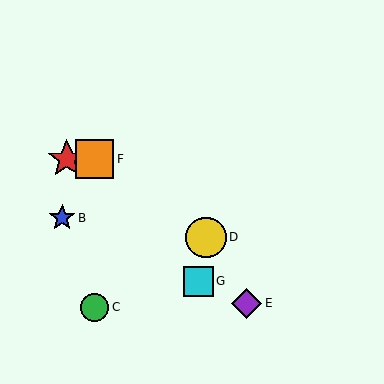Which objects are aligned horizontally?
Objects A, F are aligned horizontally.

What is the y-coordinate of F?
Object F is at y≈159.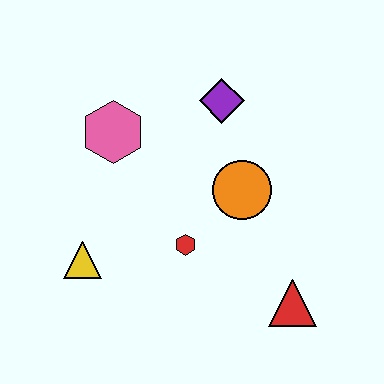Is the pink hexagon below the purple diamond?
Yes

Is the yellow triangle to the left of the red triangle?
Yes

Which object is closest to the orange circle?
The red hexagon is closest to the orange circle.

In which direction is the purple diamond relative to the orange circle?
The purple diamond is above the orange circle.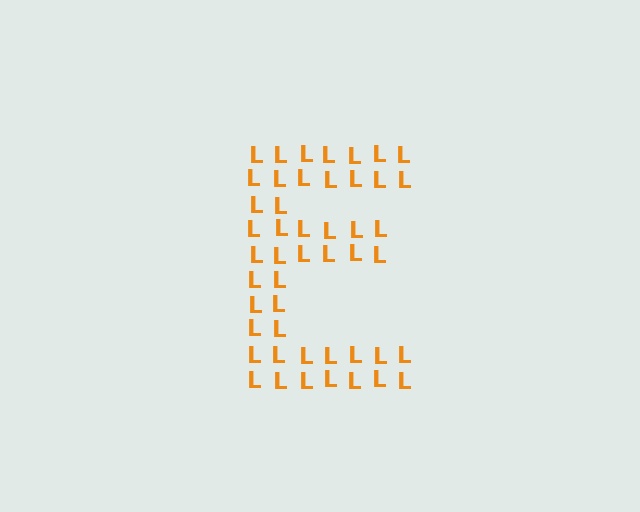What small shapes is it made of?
It is made of small letter L's.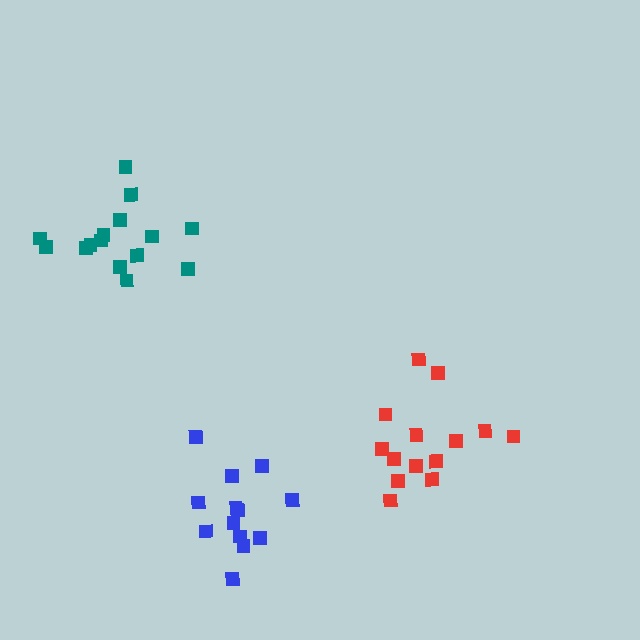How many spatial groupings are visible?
There are 3 spatial groupings.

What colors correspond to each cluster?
The clusters are colored: teal, blue, red.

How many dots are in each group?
Group 1: 15 dots, Group 2: 13 dots, Group 3: 14 dots (42 total).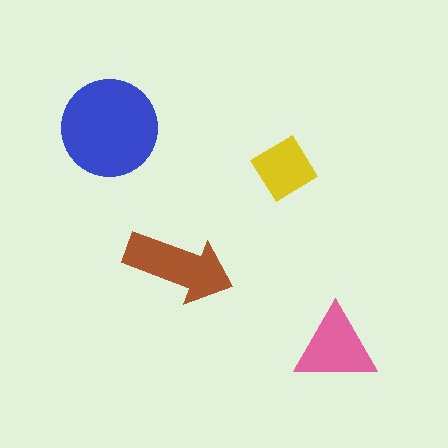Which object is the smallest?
The yellow diamond.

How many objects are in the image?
There are 4 objects in the image.